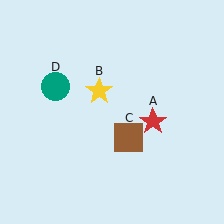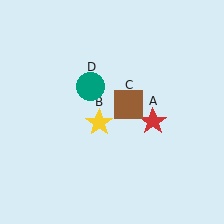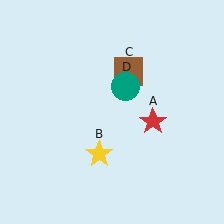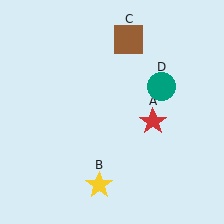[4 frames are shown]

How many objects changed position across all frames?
3 objects changed position: yellow star (object B), brown square (object C), teal circle (object D).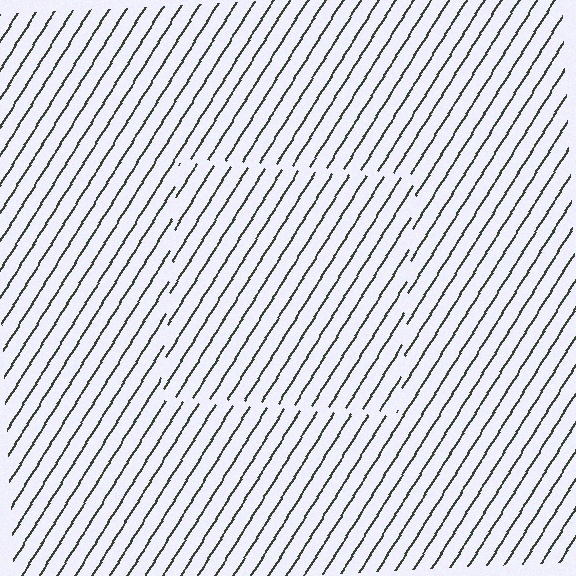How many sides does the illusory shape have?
4 sides — the line-ends trace a square.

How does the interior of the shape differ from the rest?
The interior of the shape contains the same grating, shifted by half a period — the contour is defined by the phase discontinuity where line-ends from the inner and outer gratings abut.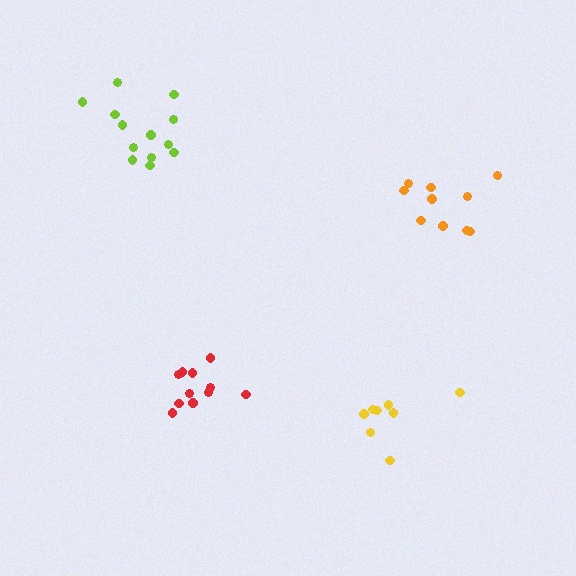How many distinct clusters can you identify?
There are 4 distinct clusters.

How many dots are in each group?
Group 1: 10 dots, Group 2: 13 dots, Group 3: 11 dots, Group 4: 8 dots (42 total).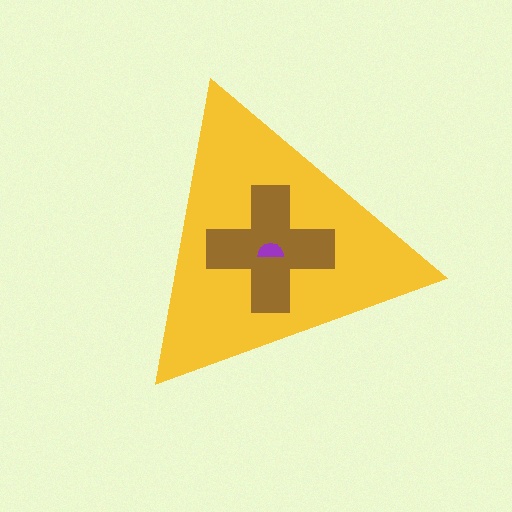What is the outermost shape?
The yellow triangle.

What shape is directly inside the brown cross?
The purple semicircle.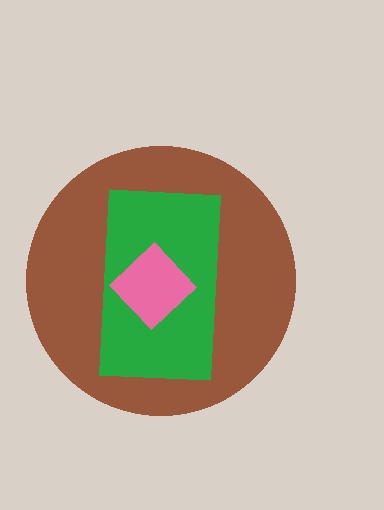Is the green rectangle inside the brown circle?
Yes.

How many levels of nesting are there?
3.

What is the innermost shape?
The pink diamond.